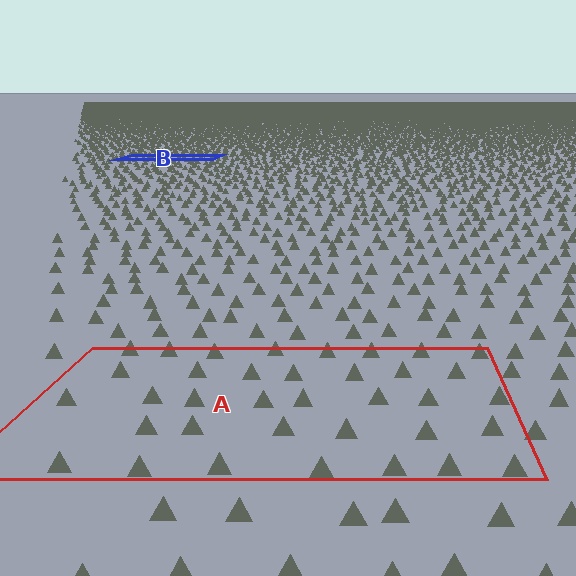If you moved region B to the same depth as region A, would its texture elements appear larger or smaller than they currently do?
They would appear larger. At a closer depth, the same texture elements are projected at a bigger on-screen size.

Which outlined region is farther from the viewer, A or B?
Region B is farther from the viewer — the texture elements inside it appear smaller and more densely packed.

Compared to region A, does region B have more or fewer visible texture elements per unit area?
Region B has more texture elements per unit area — they are packed more densely because it is farther away.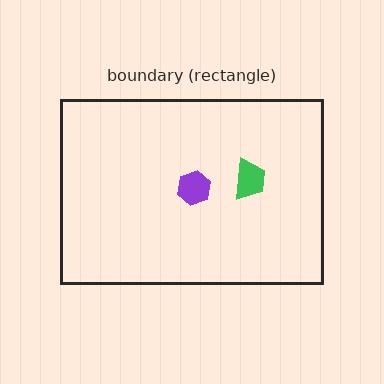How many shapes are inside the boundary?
2 inside, 0 outside.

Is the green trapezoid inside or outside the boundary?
Inside.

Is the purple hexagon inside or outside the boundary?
Inside.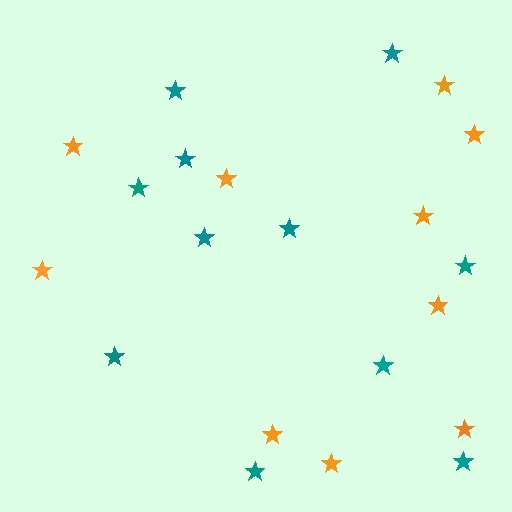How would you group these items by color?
There are 2 groups: one group of teal stars (11) and one group of orange stars (10).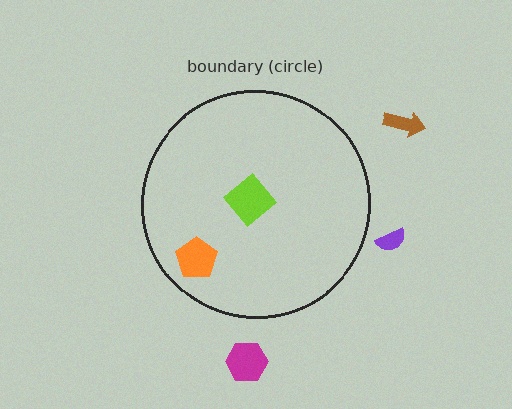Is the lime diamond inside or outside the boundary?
Inside.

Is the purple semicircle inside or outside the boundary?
Outside.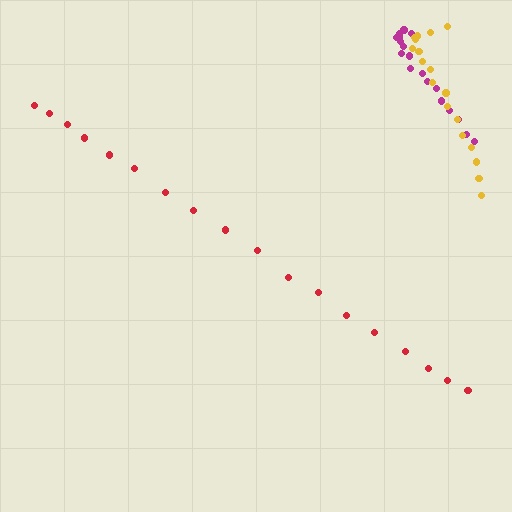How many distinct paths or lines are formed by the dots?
There are 3 distinct paths.